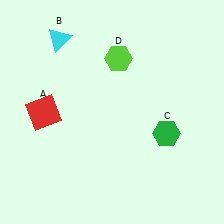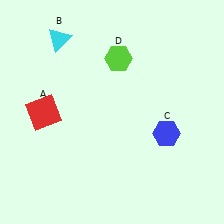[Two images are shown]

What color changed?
The hexagon (C) changed from green in Image 1 to blue in Image 2.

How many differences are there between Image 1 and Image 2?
There is 1 difference between the two images.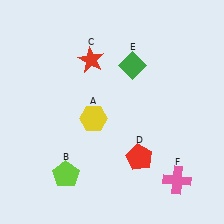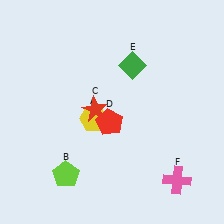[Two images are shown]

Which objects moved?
The objects that moved are: the red star (C), the red pentagon (D).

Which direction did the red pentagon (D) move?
The red pentagon (D) moved up.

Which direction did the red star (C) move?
The red star (C) moved down.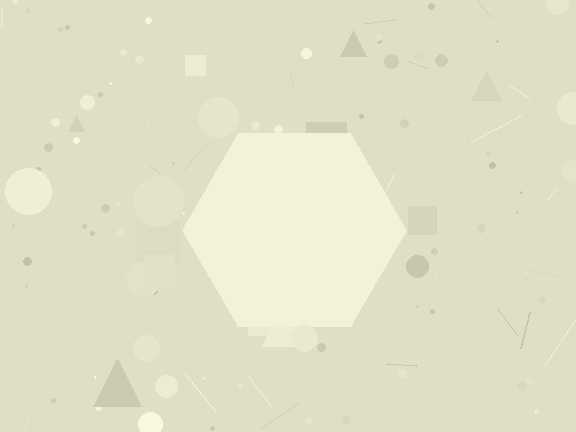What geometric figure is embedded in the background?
A hexagon is embedded in the background.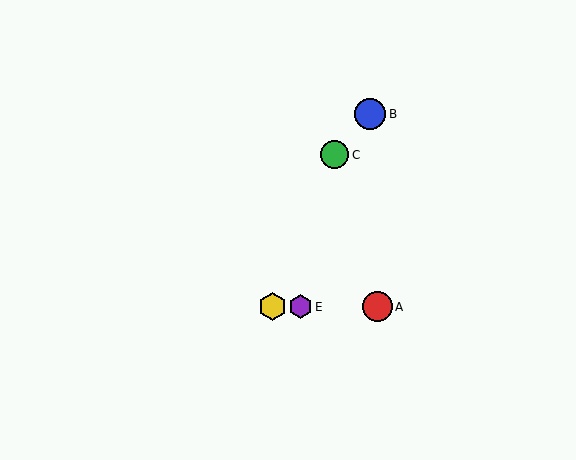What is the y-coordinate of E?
Object E is at y≈307.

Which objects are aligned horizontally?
Objects A, D, E are aligned horizontally.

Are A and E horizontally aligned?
Yes, both are at y≈307.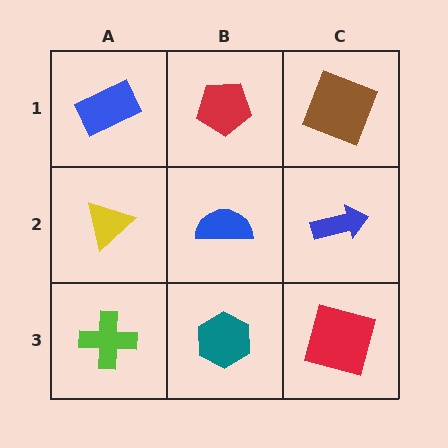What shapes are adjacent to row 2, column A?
A blue rectangle (row 1, column A), a lime cross (row 3, column A), a blue semicircle (row 2, column B).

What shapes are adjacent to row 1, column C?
A blue arrow (row 2, column C), a red pentagon (row 1, column B).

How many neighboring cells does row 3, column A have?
2.